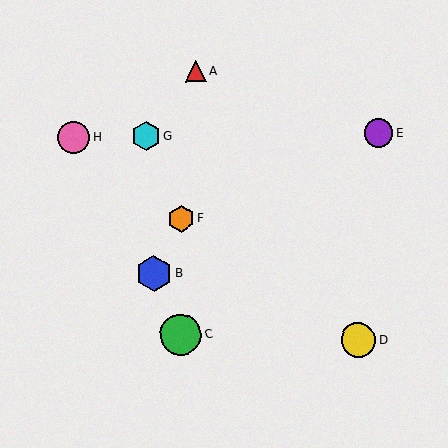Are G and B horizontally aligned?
No, G is at y≈136 and B is at y≈273.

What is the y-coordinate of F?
Object F is at y≈219.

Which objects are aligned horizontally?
Objects E, G, H are aligned horizontally.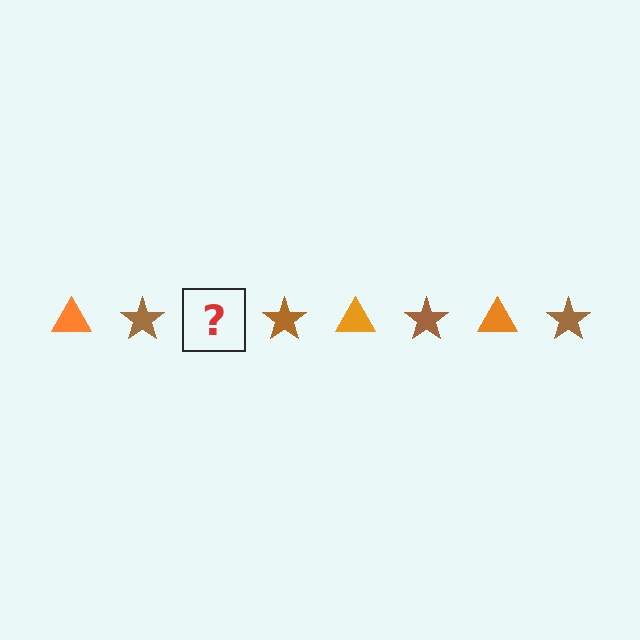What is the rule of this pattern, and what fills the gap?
The rule is that the pattern alternates between orange triangle and brown star. The gap should be filled with an orange triangle.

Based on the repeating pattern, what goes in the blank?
The blank should be an orange triangle.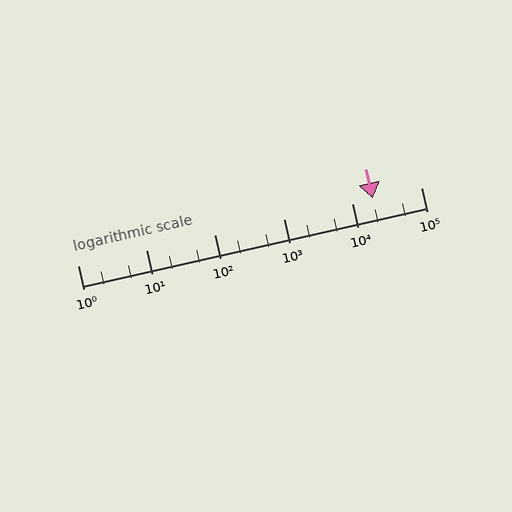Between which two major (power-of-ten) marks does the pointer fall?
The pointer is between 10000 and 100000.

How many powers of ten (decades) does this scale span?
The scale spans 5 decades, from 1 to 100000.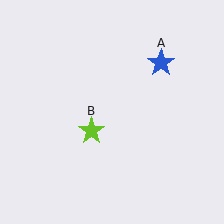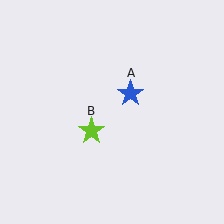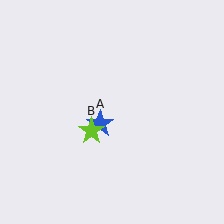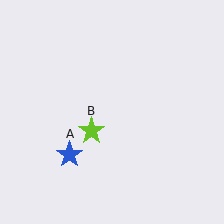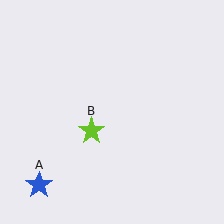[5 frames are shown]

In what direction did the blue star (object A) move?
The blue star (object A) moved down and to the left.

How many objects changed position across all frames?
1 object changed position: blue star (object A).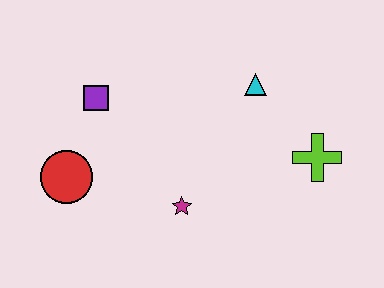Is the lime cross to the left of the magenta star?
No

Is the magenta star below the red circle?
Yes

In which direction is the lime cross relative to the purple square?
The lime cross is to the right of the purple square.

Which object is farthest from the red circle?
The lime cross is farthest from the red circle.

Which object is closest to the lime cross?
The cyan triangle is closest to the lime cross.